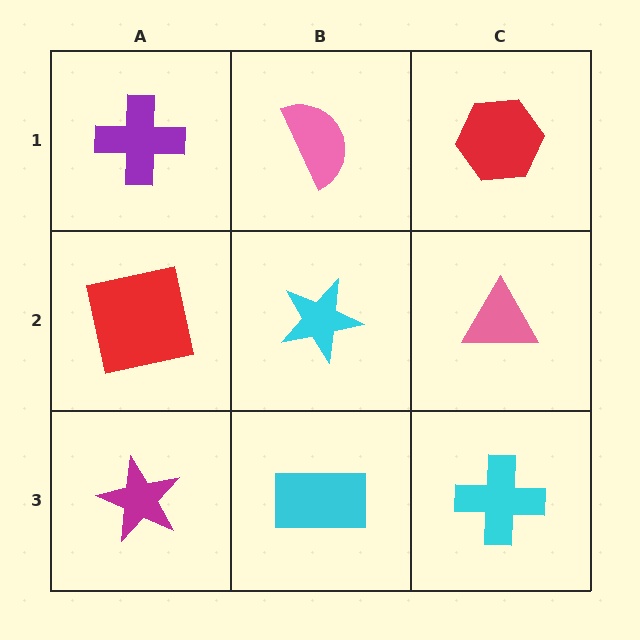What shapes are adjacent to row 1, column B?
A cyan star (row 2, column B), a purple cross (row 1, column A), a red hexagon (row 1, column C).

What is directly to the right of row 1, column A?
A pink semicircle.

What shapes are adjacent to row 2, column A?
A purple cross (row 1, column A), a magenta star (row 3, column A), a cyan star (row 2, column B).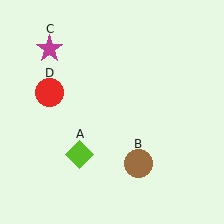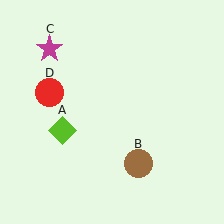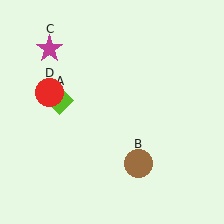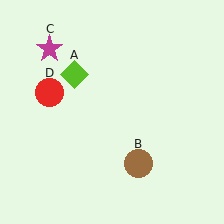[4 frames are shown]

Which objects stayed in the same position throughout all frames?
Brown circle (object B) and magenta star (object C) and red circle (object D) remained stationary.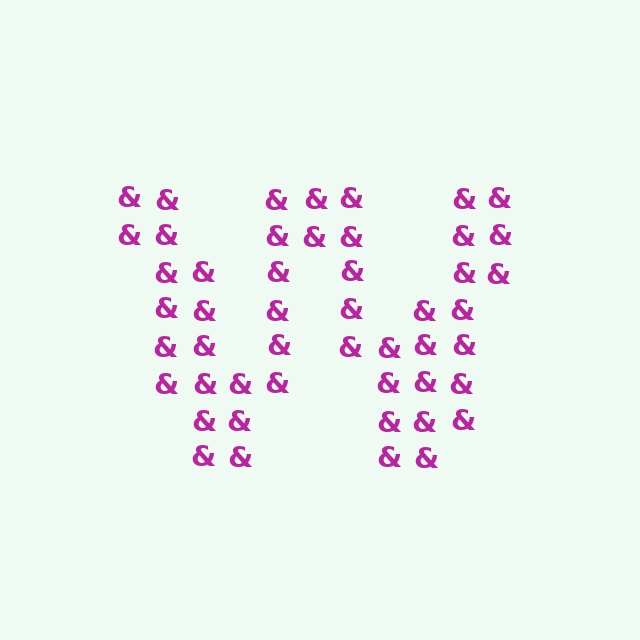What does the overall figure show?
The overall figure shows the letter W.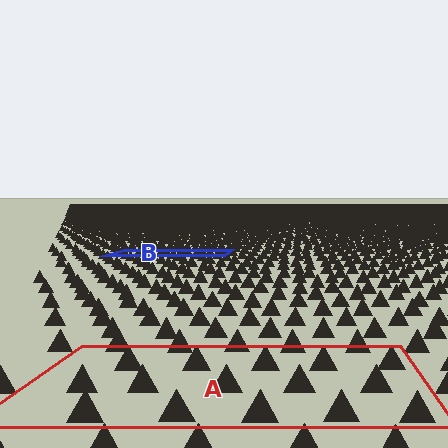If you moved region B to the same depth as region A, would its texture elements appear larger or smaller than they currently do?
They would appear larger. At a closer depth, the same texture elements are projected at a bigger on-screen size.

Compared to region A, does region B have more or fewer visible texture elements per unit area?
Region B has more texture elements per unit area — they are packed more densely because it is farther away.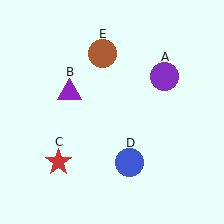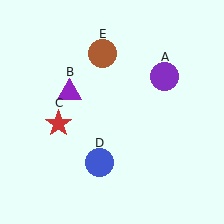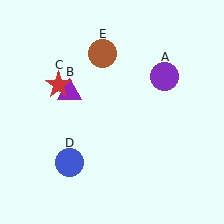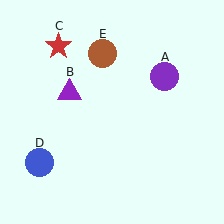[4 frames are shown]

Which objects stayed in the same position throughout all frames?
Purple circle (object A) and purple triangle (object B) and brown circle (object E) remained stationary.